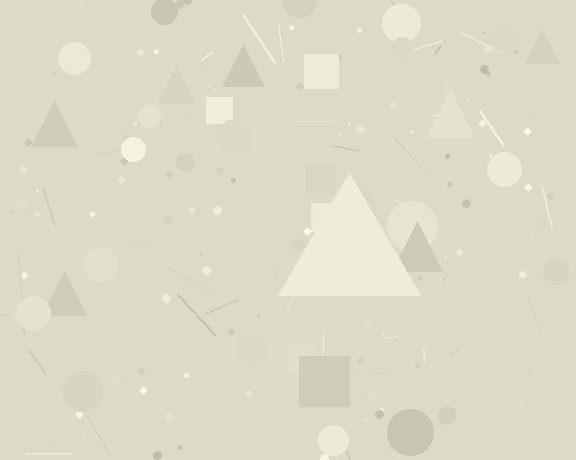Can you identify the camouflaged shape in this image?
The camouflaged shape is a triangle.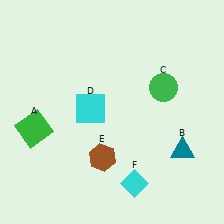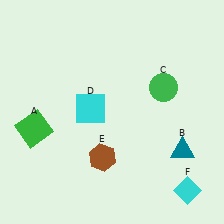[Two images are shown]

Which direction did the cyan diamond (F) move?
The cyan diamond (F) moved right.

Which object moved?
The cyan diamond (F) moved right.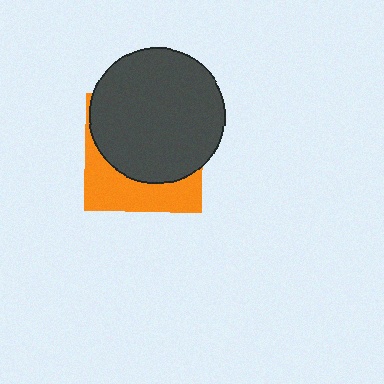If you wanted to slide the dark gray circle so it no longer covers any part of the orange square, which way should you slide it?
Slide it up — that is the most direct way to separate the two shapes.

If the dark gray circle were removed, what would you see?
You would see the complete orange square.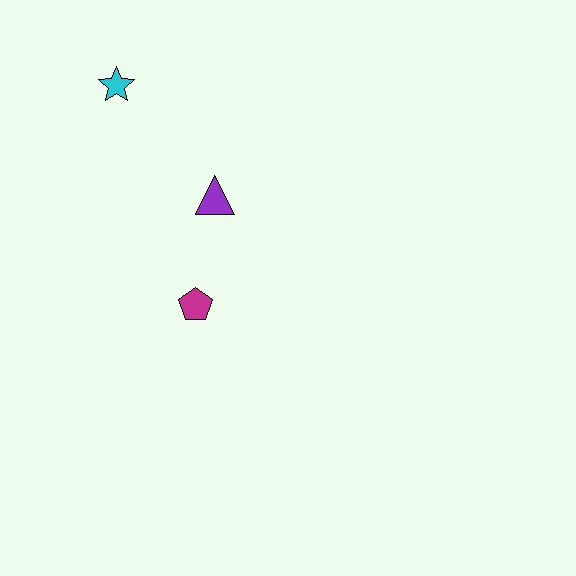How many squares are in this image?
There are no squares.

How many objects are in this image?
There are 3 objects.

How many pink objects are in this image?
There are no pink objects.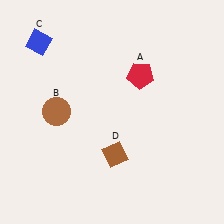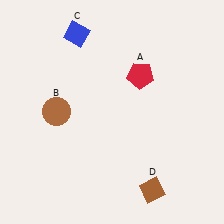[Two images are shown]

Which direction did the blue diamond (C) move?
The blue diamond (C) moved right.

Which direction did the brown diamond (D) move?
The brown diamond (D) moved right.